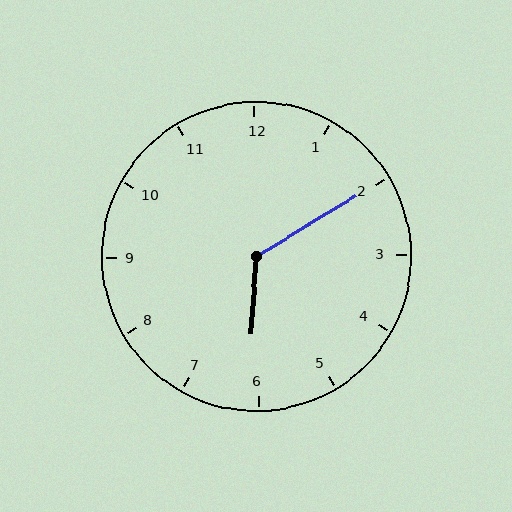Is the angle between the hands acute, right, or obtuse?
It is obtuse.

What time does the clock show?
6:10.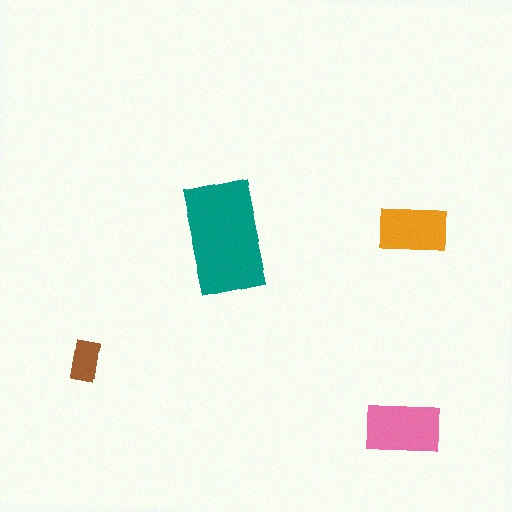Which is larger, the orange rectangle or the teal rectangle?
The teal one.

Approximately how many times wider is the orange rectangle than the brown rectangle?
About 1.5 times wider.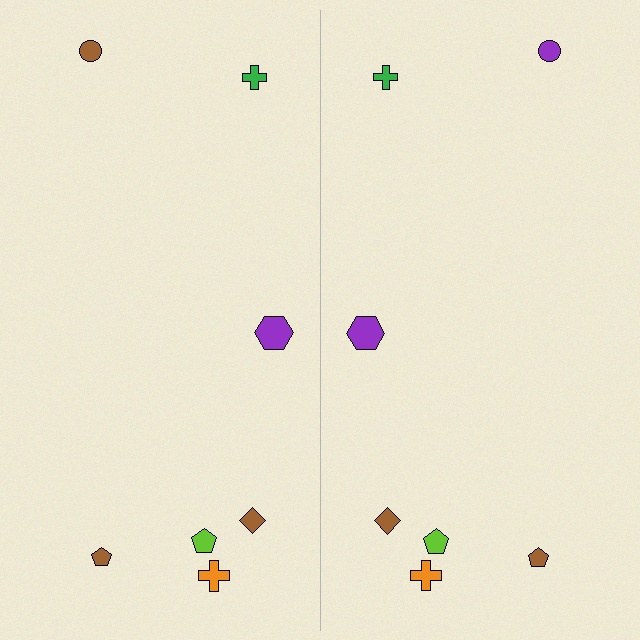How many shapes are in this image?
There are 14 shapes in this image.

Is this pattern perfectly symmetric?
No, the pattern is not perfectly symmetric. The purple circle on the right side breaks the symmetry — its mirror counterpart is brown.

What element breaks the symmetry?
The purple circle on the right side breaks the symmetry — its mirror counterpart is brown.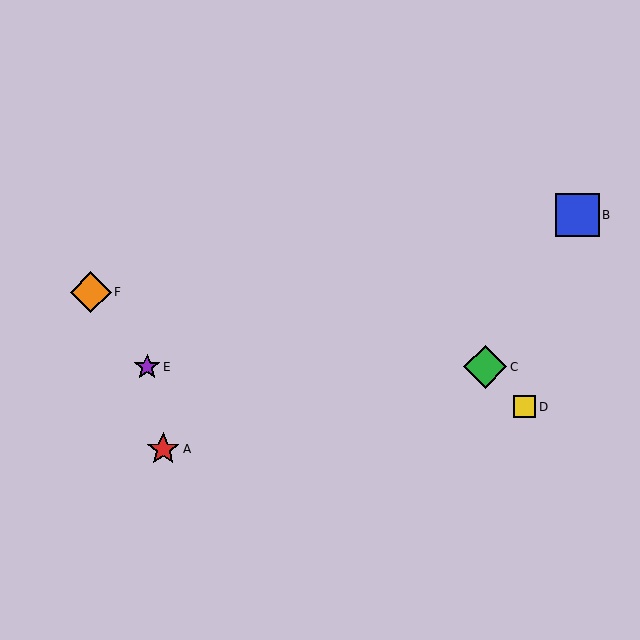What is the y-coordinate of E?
Object E is at y≈367.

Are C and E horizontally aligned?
Yes, both are at y≈367.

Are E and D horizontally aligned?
No, E is at y≈367 and D is at y≈407.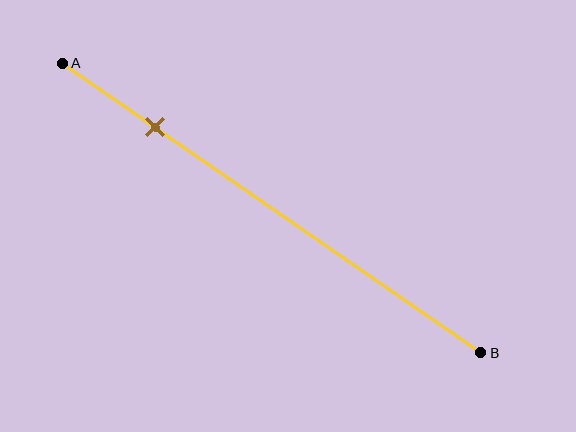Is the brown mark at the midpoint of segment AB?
No, the mark is at about 20% from A, not at the 50% midpoint.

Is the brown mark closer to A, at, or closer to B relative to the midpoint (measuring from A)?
The brown mark is closer to point A than the midpoint of segment AB.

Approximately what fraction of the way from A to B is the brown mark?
The brown mark is approximately 20% of the way from A to B.